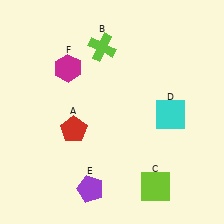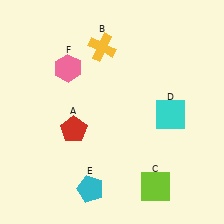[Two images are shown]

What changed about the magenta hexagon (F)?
In Image 1, F is magenta. In Image 2, it changed to pink.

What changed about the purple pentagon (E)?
In Image 1, E is purple. In Image 2, it changed to cyan.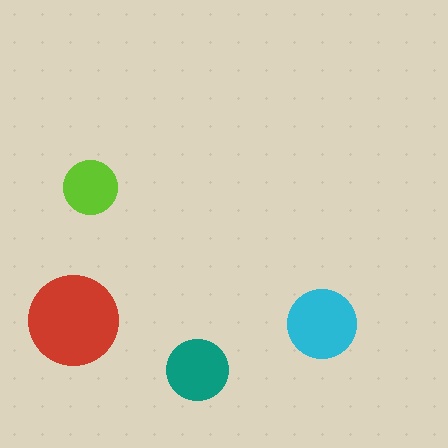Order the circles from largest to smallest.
the red one, the cyan one, the teal one, the lime one.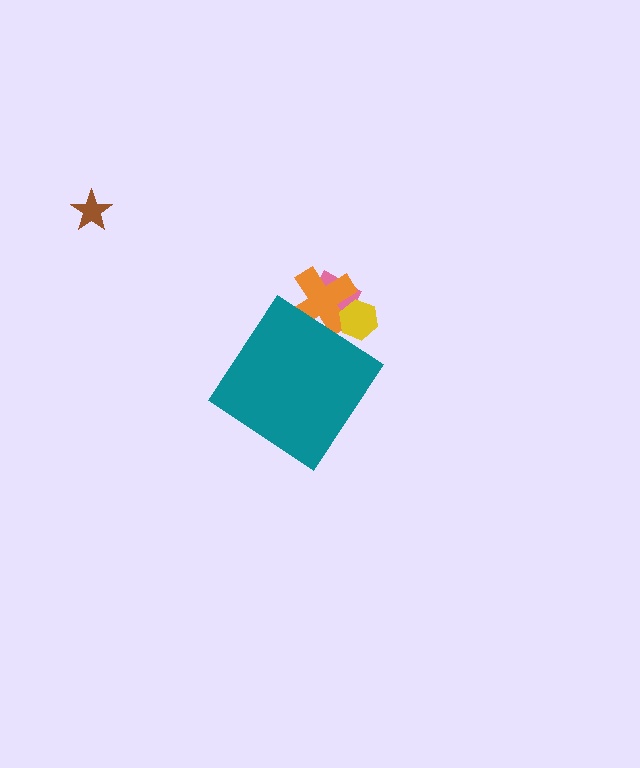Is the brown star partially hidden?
No, the brown star is fully visible.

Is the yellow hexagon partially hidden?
Yes, the yellow hexagon is partially hidden behind the teal diamond.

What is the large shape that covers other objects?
A teal diamond.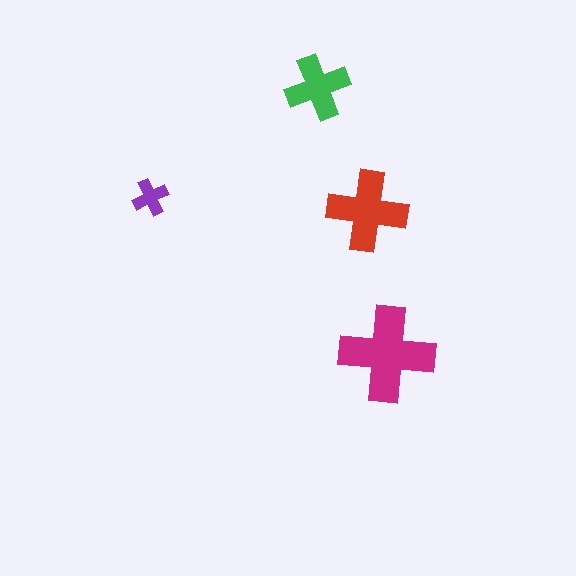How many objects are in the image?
There are 4 objects in the image.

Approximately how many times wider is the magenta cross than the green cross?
About 1.5 times wider.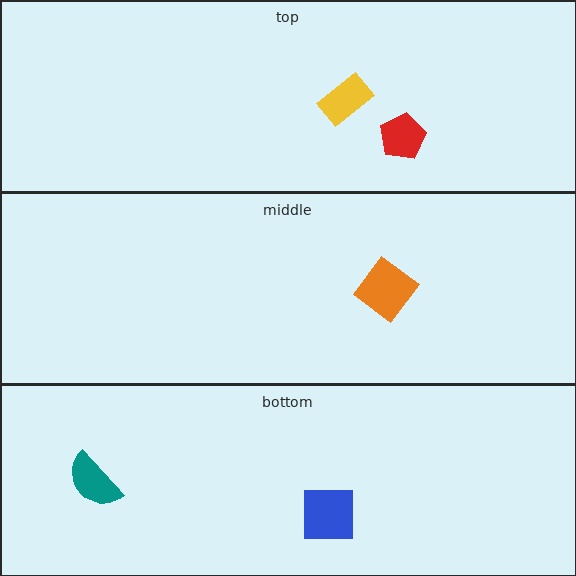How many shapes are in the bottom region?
2.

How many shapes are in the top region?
2.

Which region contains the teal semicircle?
The bottom region.